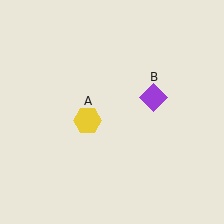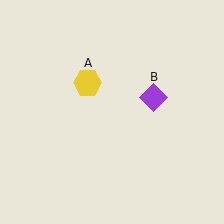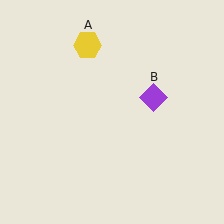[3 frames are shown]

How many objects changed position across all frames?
1 object changed position: yellow hexagon (object A).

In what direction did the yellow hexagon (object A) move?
The yellow hexagon (object A) moved up.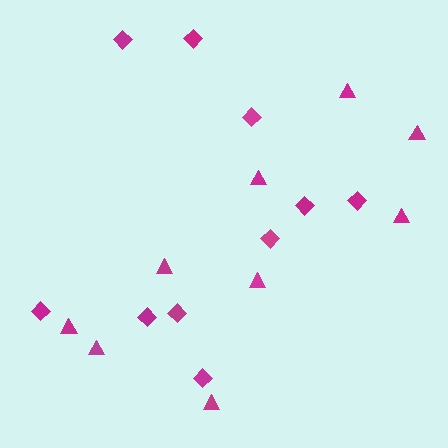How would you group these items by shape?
There are 2 groups: one group of triangles (9) and one group of diamonds (10).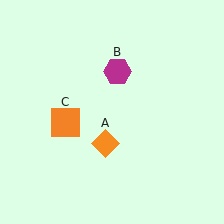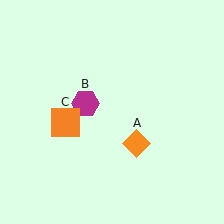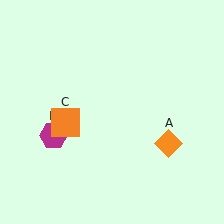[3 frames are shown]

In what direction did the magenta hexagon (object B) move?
The magenta hexagon (object B) moved down and to the left.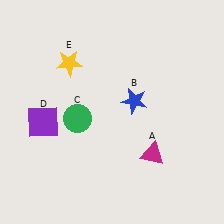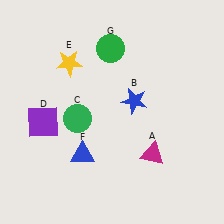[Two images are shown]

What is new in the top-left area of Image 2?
A green circle (G) was added in the top-left area of Image 2.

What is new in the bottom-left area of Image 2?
A blue triangle (F) was added in the bottom-left area of Image 2.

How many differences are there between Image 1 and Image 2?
There are 2 differences between the two images.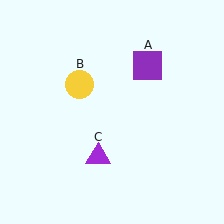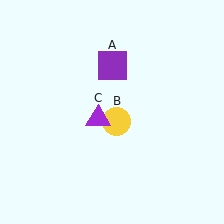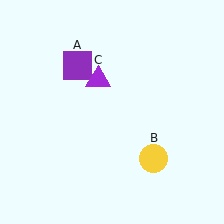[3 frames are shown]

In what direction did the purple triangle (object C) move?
The purple triangle (object C) moved up.